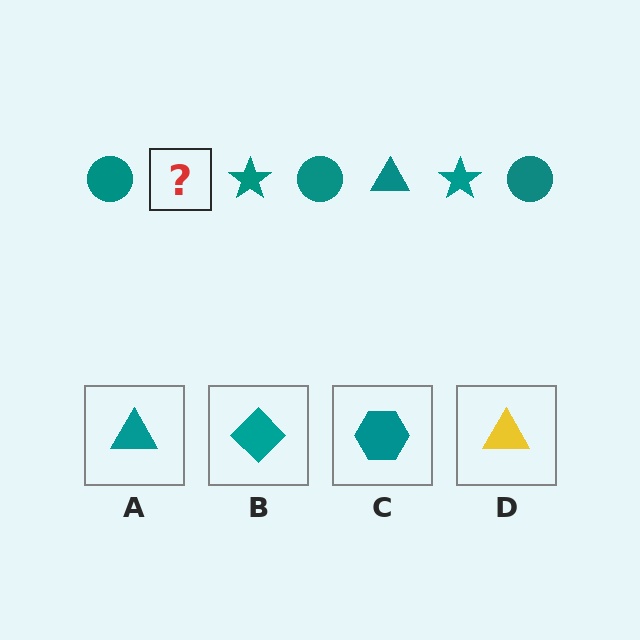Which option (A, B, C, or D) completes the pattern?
A.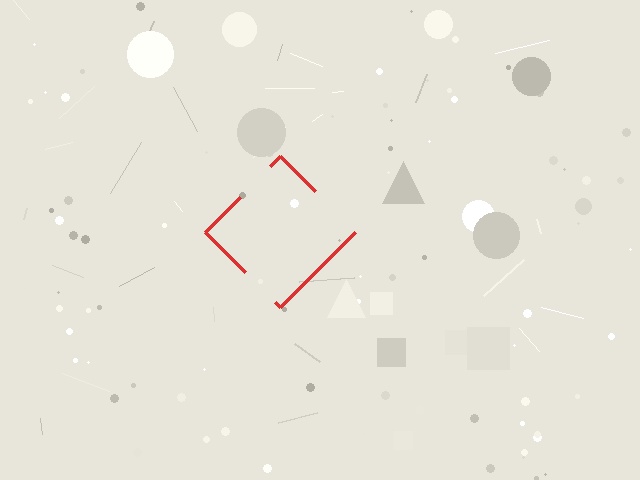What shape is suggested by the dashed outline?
The dashed outline suggests a diamond.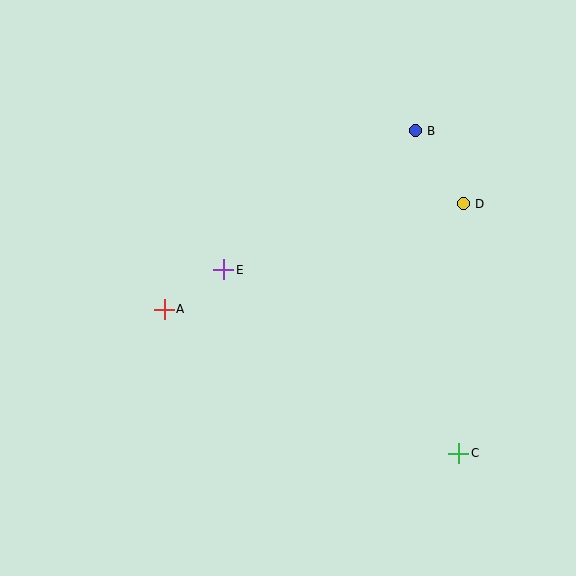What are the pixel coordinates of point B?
Point B is at (415, 131).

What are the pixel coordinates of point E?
Point E is at (224, 270).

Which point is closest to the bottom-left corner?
Point A is closest to the bottom-left corner.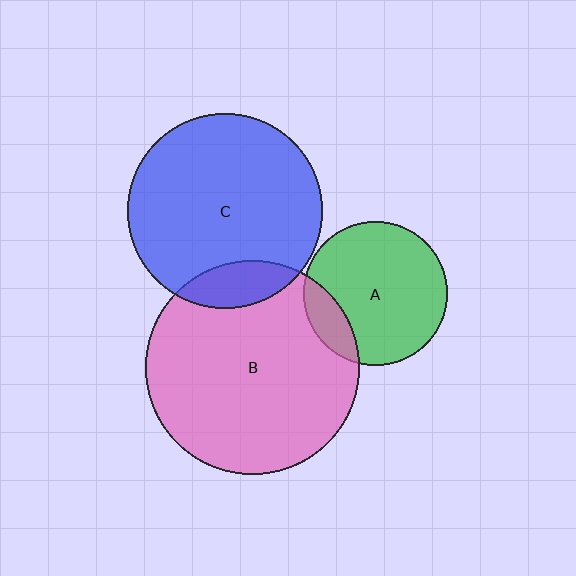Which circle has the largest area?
Circle B (pink).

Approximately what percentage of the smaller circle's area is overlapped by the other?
Approximately 15%.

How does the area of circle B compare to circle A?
Approximately 2.2 times.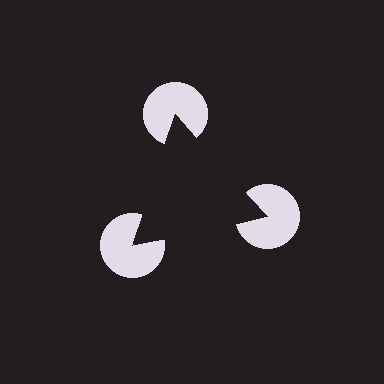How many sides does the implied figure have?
3 sides.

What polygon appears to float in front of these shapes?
An illusory triangle — its edges are inferred from the aligned wedge cuts in the pac-man discs, not physically drawn.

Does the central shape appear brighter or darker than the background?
It typically appears slightly darker than the background, even though no actual brightness change is drawn.